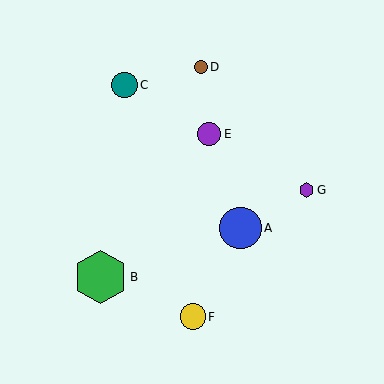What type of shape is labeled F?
Shape F is a yellow circle.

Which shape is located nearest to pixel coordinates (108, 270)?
The green hexagon (labeled B) at (101, 277) is nearest to that location.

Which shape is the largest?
The green hexagon (labeled B) is the largest.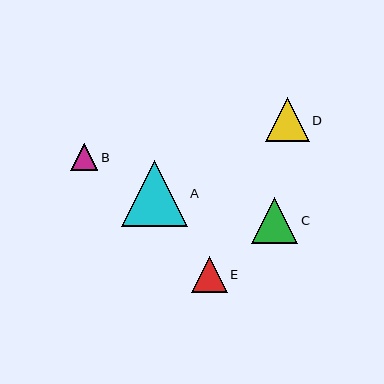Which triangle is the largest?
Triangle A is the largest with a size of approximately 66 pixels.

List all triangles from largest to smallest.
From largest to smallest: A, C, D, E, B.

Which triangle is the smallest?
Triangle B is the smallest with a size of approximately 27 pixels.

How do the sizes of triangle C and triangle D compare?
Triangle C and triangle D are approximately the same size.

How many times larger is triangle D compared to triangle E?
Triangle D is approximately 1.2 times the size of triangle E.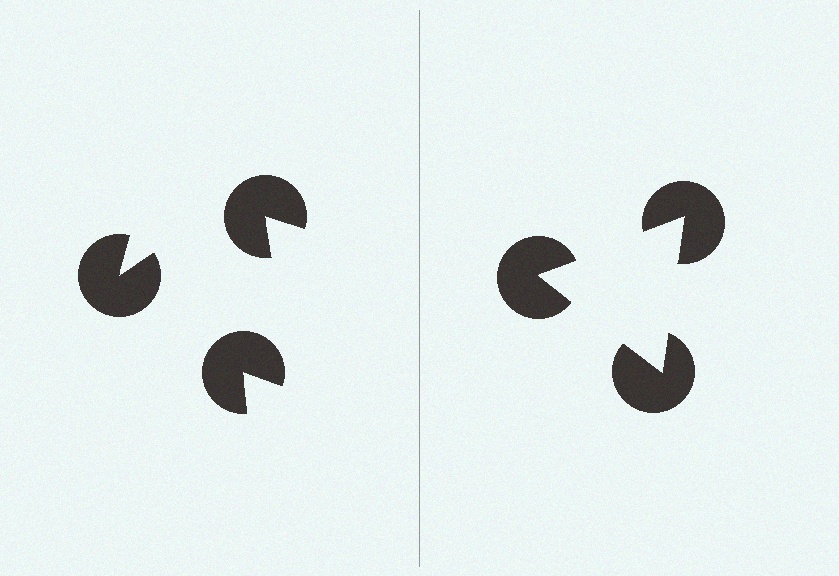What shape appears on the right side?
An illusory triangle.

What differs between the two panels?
The pac-man discs are positioned identically on both sides; only the wedge orientations differ. On the right they align to a triangle; on the left they are misaligned.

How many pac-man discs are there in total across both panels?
6 — 3 on each side.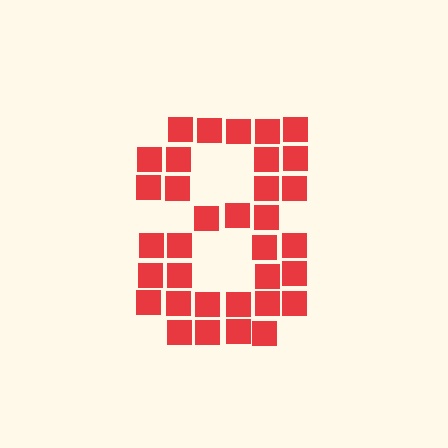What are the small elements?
The small elements are squares.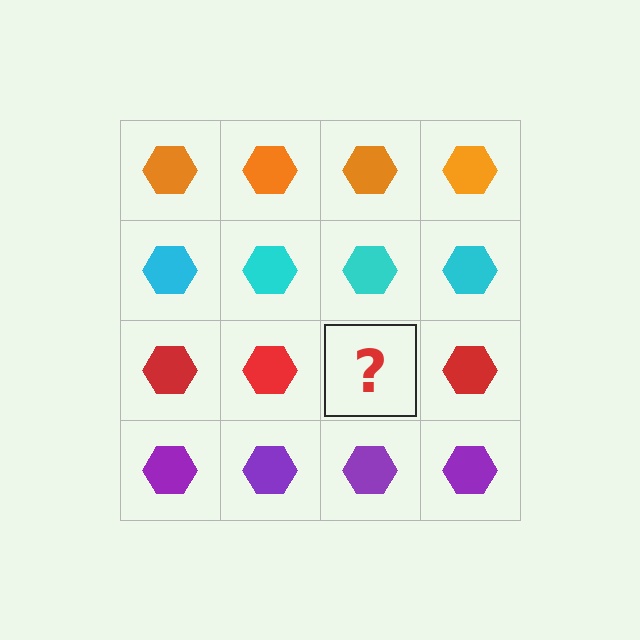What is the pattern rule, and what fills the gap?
The rule is that each row has a consistent color. The gap should be filled with a red hexagon.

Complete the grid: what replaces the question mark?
The question mark should be replaced with a red hexagon.